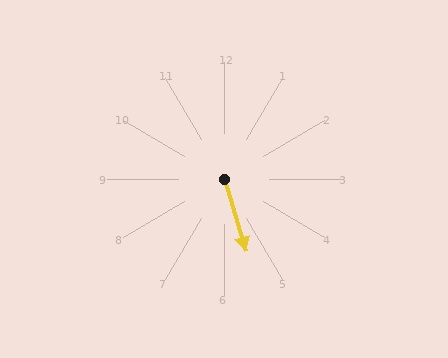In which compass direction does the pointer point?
South.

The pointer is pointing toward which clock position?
Roughly 5 o'clock.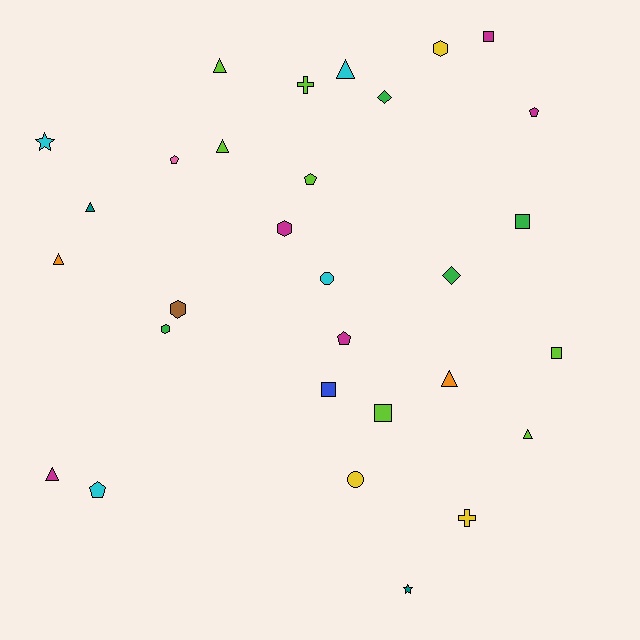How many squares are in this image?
There are 5 squares.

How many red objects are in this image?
There are no red objects.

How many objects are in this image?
There are 30 objects.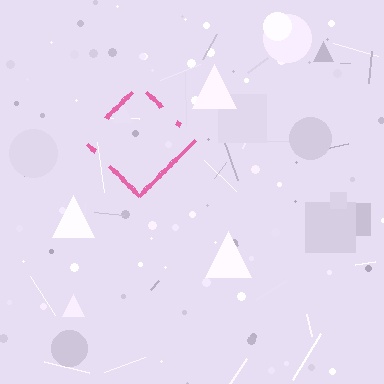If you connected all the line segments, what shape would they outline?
They would outline a diamond.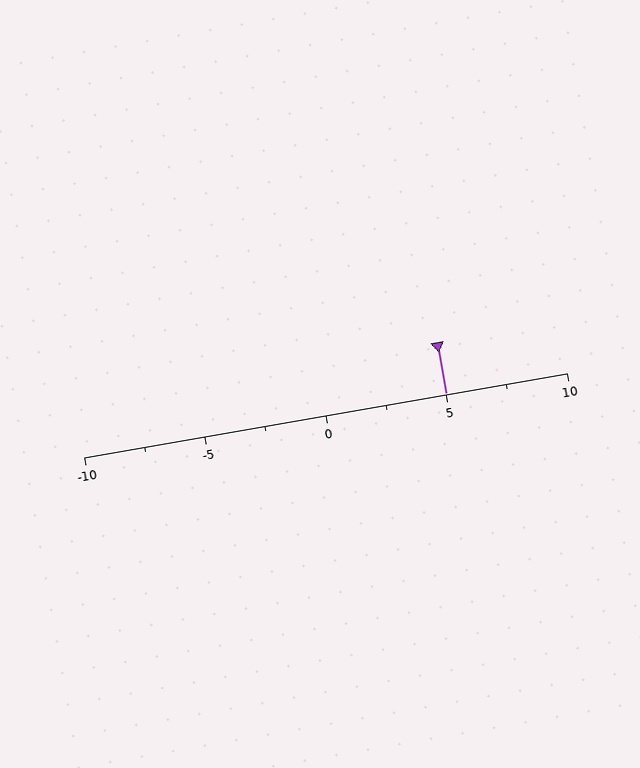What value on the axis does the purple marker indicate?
The marker indicates approximately 5.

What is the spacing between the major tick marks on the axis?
The major ticks are spaced 5 apart.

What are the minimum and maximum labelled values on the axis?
The axis runs from -10 to 10.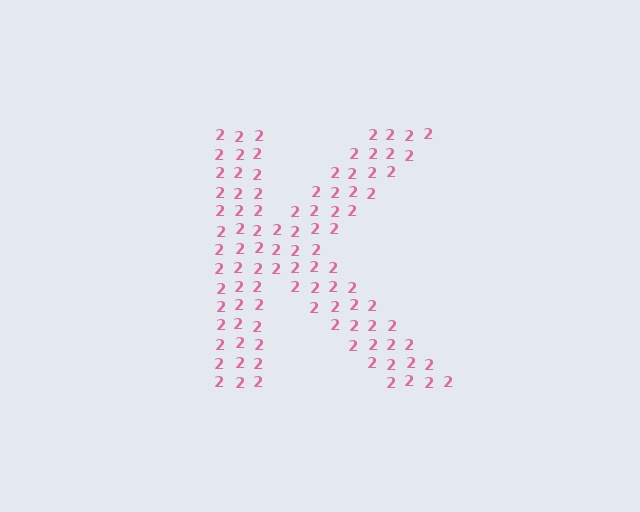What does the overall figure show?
The overall figure shows the letter K.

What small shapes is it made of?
It is made of small digit 2's.